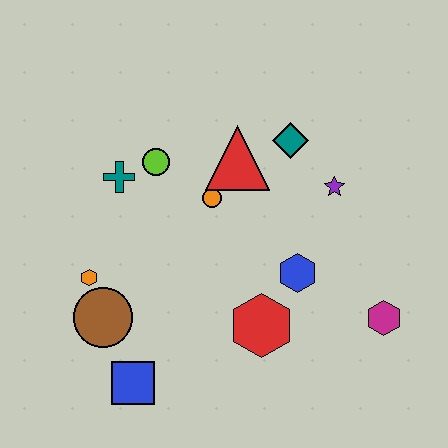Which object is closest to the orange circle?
The red triangle is closest to the orange circle.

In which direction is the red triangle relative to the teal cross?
The red triangle is to the right of the teal cross.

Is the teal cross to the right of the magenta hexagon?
No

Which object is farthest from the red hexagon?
The teal cross is farthest from the red hexagon.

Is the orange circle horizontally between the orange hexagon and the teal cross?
No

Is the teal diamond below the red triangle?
No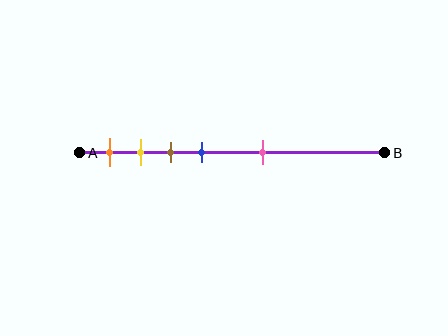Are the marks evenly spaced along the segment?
No, the marks are not evenly spaced.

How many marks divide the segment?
There are 5 marks dividing the segment.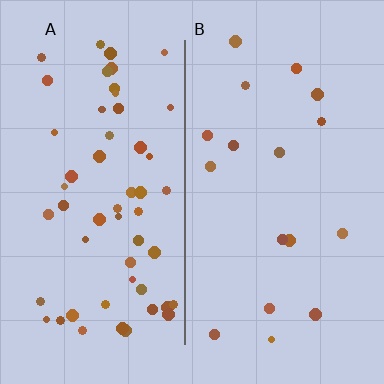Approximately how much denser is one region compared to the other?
Approximately 3.3× — region A over region B.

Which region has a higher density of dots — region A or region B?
A (the left).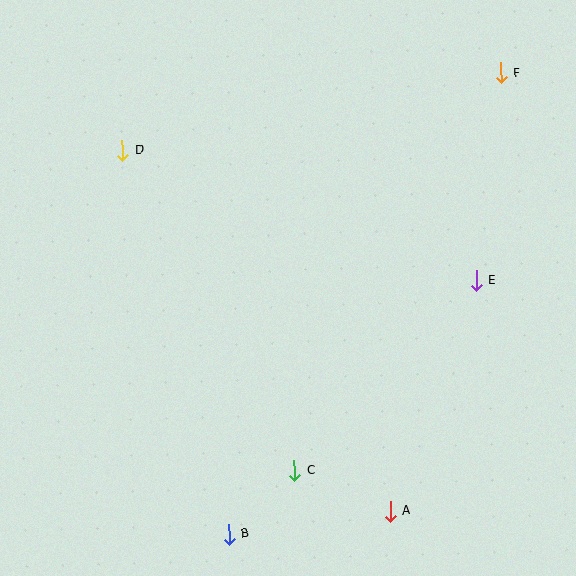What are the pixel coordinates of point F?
Point F is at (501, 73).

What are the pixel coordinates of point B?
Point B is at (229, 534).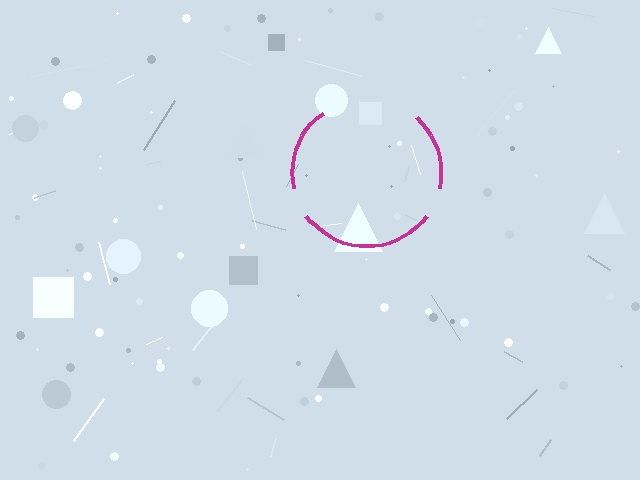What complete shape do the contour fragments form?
The contour fragments form a circle.